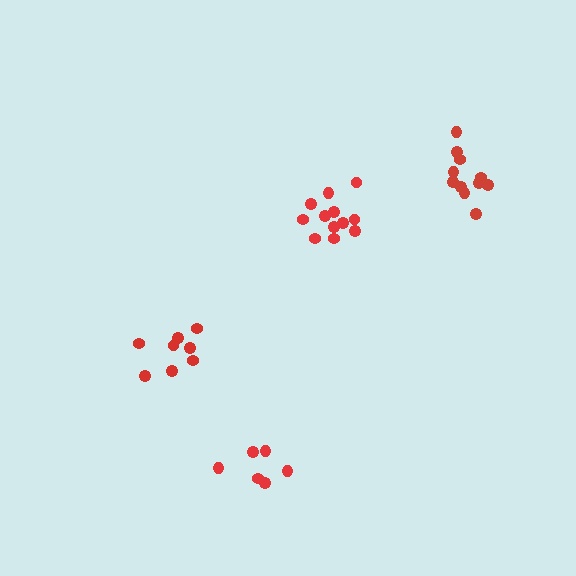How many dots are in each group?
Group 1: 8 dots, Group 2: 6 dots, Group 3: 11 dots, Group 4: 12 dots (37 total).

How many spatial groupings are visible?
There are 4 spatial groupings.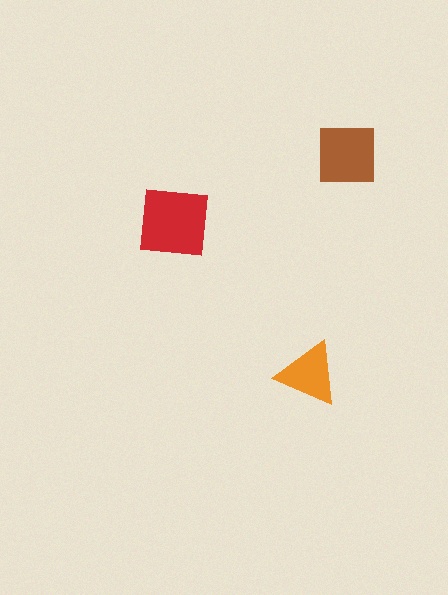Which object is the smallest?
The orange triangle.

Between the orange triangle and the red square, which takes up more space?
The red square.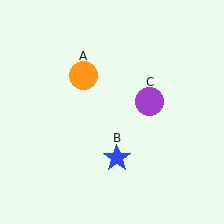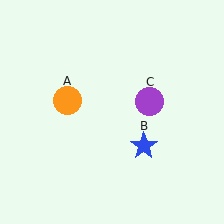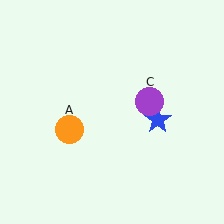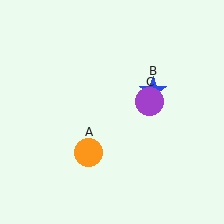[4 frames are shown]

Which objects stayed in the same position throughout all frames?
Purple circle (object C) remained stationary.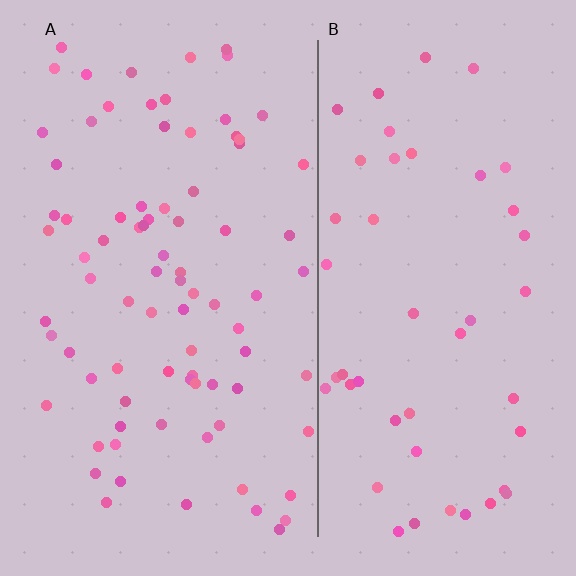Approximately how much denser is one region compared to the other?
Approximately 1.7× — region A over region B.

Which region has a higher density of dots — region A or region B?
A (the left).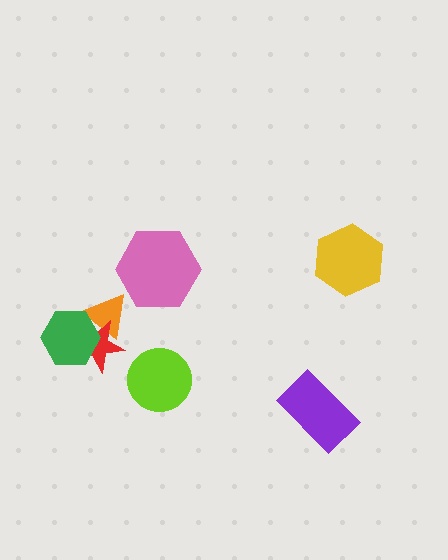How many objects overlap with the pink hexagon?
0 objects overlap with the pink hexagon.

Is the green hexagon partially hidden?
No, no other shape covers it.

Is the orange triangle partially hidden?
Yes, it is partially covered by another shape.